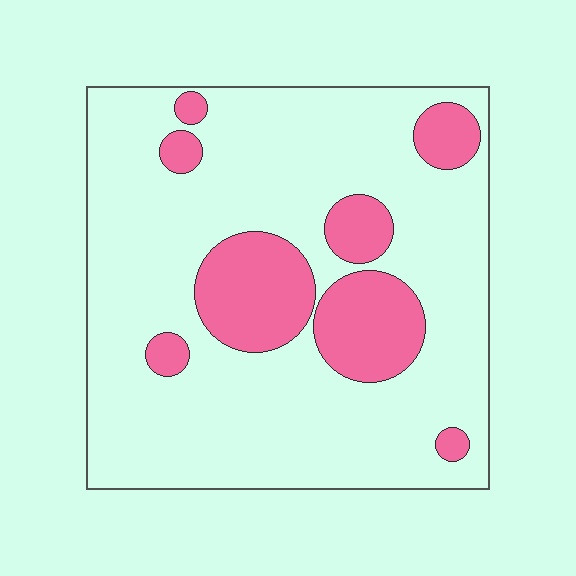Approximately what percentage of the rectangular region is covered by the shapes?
Approximately 20%.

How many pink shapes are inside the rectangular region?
8.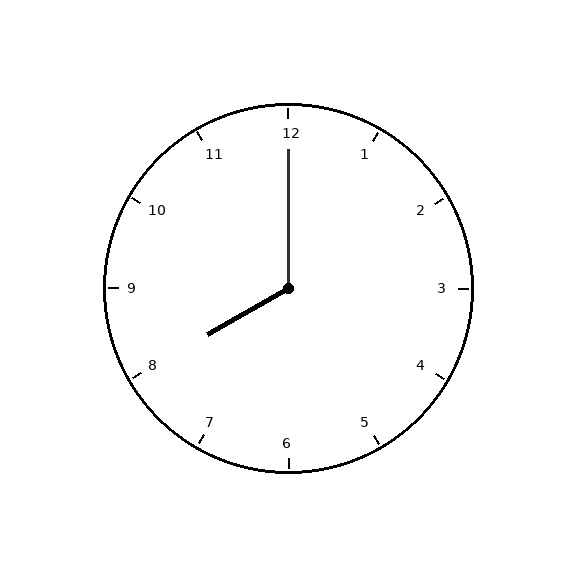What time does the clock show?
8:00.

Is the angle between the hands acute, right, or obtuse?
It is obtuse.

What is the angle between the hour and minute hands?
Approximately 120 degrees.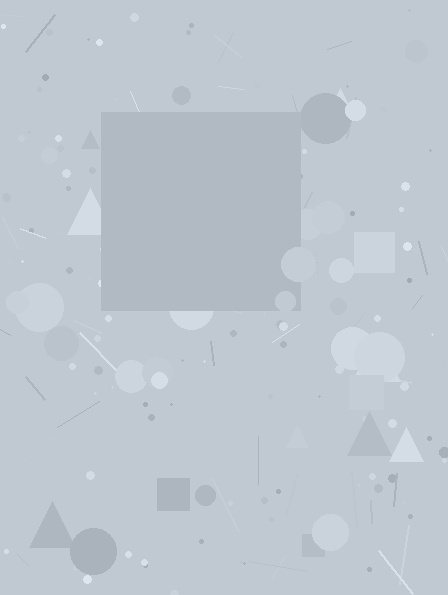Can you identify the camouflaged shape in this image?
The camouflaged shape is a square.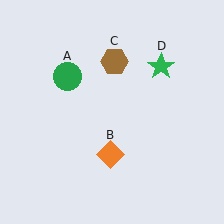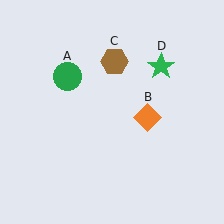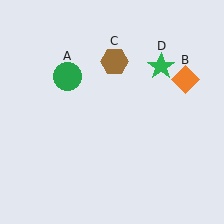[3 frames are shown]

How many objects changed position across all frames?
1 object changed position: orange diamond (object B).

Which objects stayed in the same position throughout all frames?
Green circle (object A) and brown hexagon (object C) and green star (object D) remained stationary.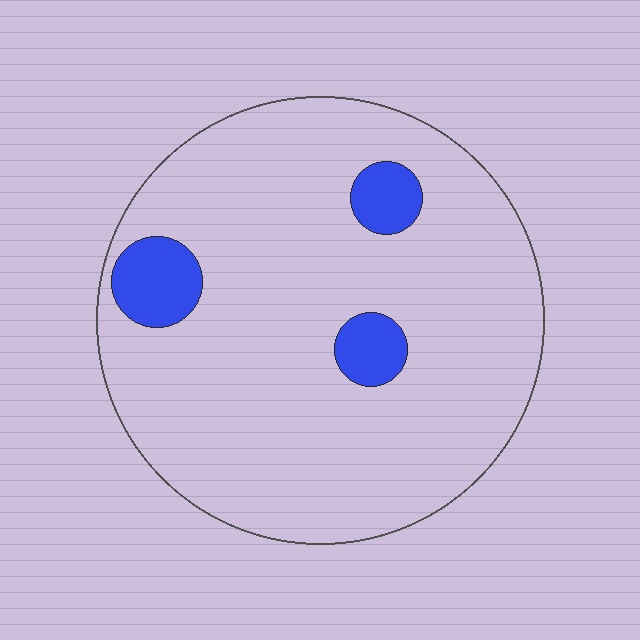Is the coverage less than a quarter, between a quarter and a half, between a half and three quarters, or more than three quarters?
Less than a quarter.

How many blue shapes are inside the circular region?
3.